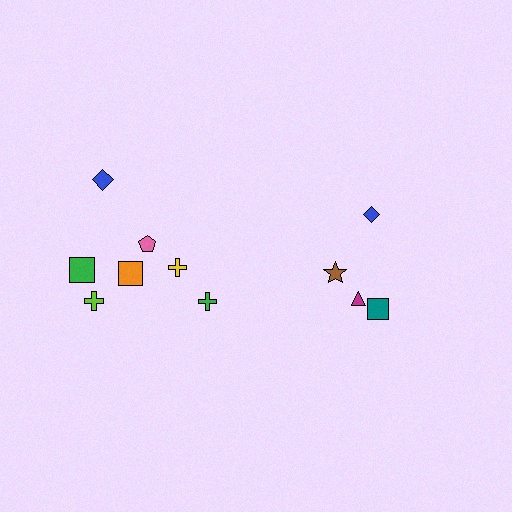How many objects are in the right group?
There are 4 objects.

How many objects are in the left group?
There are 7 objects.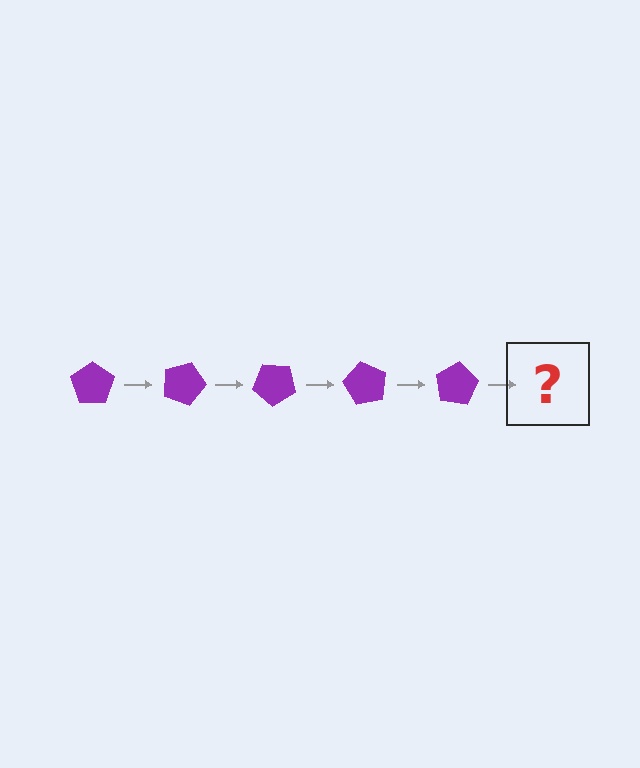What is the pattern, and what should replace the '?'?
The pattern is that the pentagon rotates 20 degrees each step. The '?' should be a purple pentagon rotated 100 degrees.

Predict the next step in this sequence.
The next step is a purple pentagon rotated 100 degrees.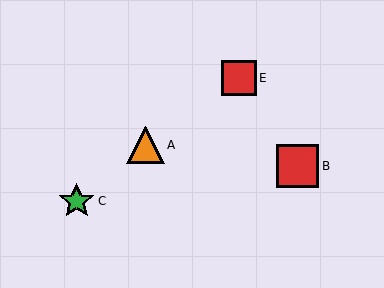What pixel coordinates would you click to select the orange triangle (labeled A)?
Click at (145, 145) to select the orange triangle A.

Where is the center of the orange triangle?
The center of the orange triangle is at (145, 145).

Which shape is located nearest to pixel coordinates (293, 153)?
The red square (labeled B) at (298, 166) is nearest to that location.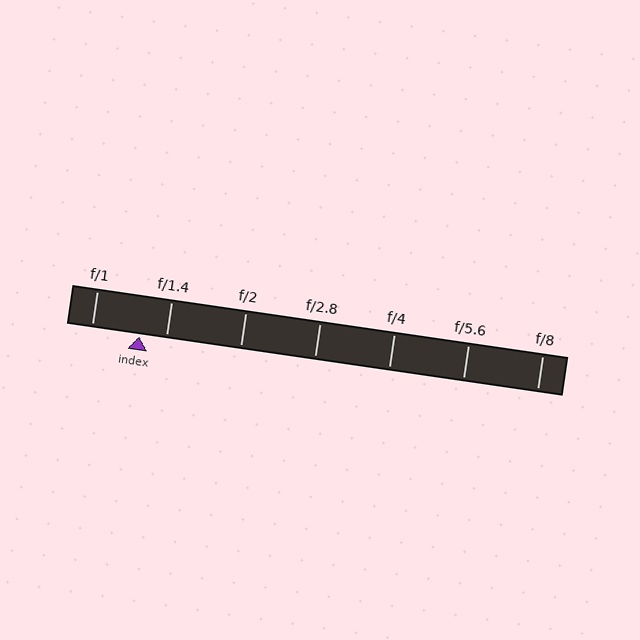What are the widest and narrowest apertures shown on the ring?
The widest aperture shown is f/1 and the narrowest is f/8.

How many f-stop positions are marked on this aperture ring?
There are 7 f-stop positions marked.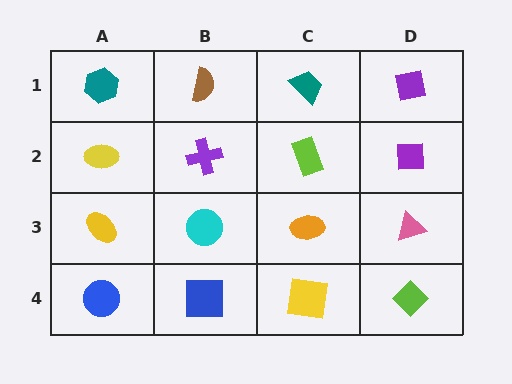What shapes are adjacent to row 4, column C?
An orange ellipse (row 3, column C), a blue square (row 4, column B), a lime diamond (row 4, column D).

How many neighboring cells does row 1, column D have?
2.